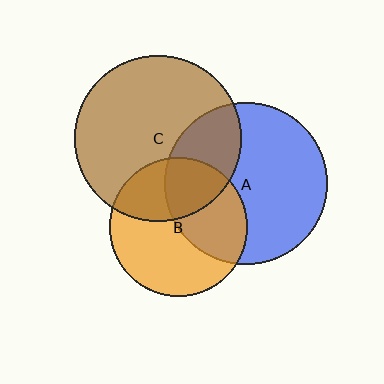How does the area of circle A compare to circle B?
Approximately 1.4 times.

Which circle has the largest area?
Circle C (brown).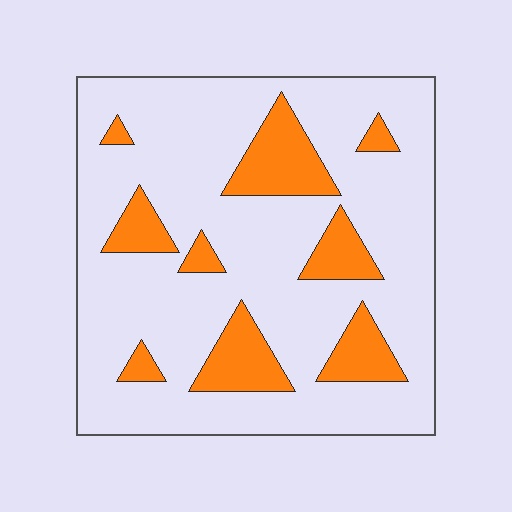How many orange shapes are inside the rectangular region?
9.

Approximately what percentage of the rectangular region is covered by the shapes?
Approximately 20%.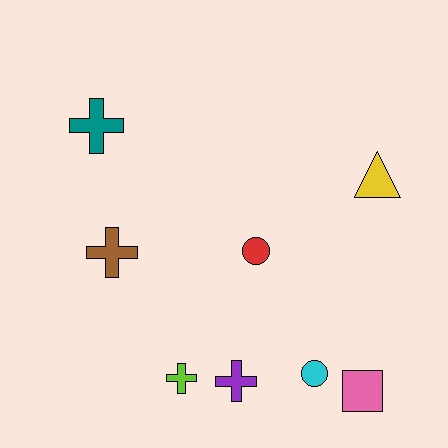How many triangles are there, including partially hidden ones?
There is 1 triangle.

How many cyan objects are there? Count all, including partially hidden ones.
There is 1 cyan object.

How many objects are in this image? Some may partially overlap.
There are 8 objects.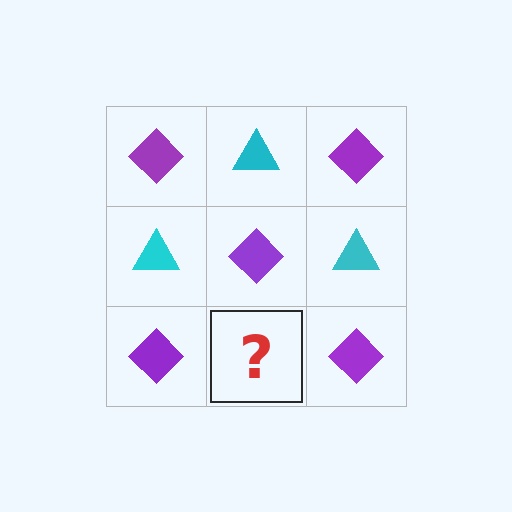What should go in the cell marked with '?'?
The missing cell should contain a cyan triangle.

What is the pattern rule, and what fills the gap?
The rule is that it alternates purple diamond and cyan triangle in a checkerboard pattern. The gap should be filled with a cyan triangle.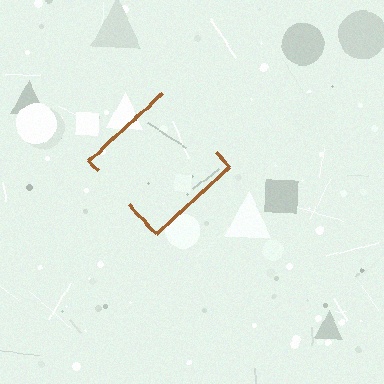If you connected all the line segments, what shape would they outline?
They would outline a diamond.